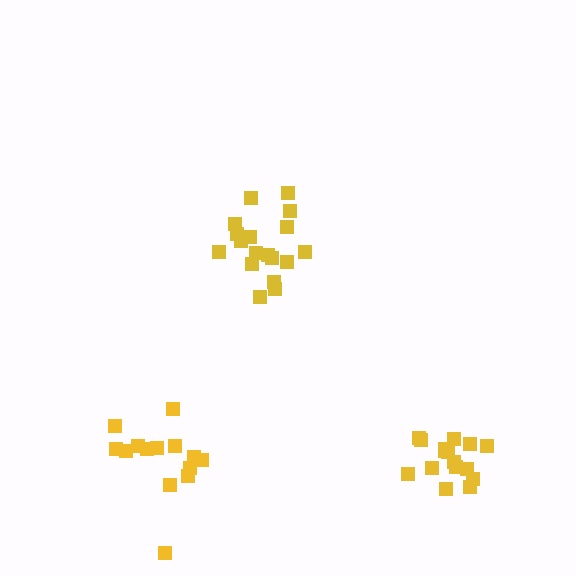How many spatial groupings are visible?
There are 3 spatial groupings.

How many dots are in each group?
Group 1: 18 dots, Group 2: 16 dots, Group 3: 14 dots (48 total).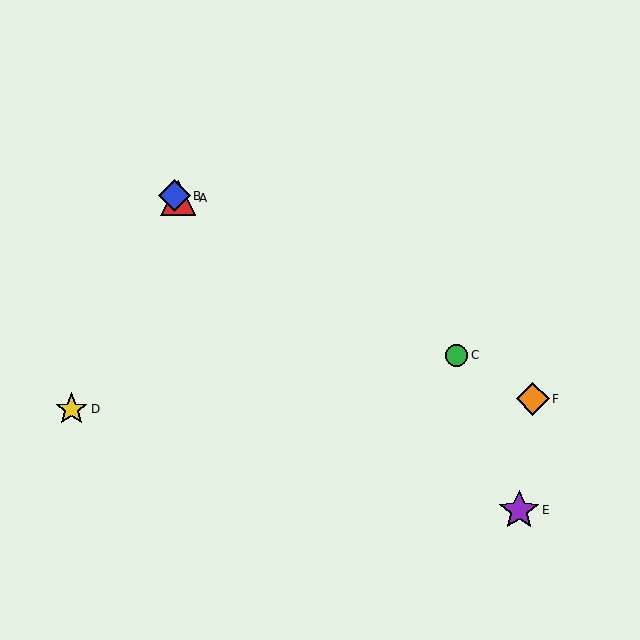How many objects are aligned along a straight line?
4 objects (A, B, C, F) are aligned along a straight line.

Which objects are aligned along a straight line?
Objects A, B, C, F are aligned along a straight line.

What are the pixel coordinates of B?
Object B is at (175, 196).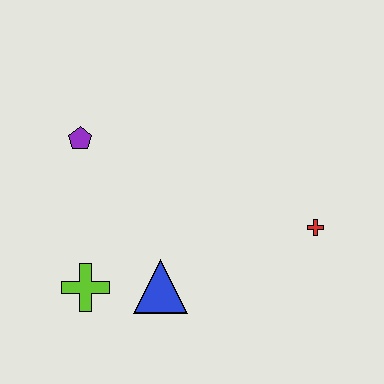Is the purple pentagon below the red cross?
No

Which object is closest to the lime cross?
The blue triangle is closest to the lime cross.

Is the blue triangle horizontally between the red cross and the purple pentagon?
Yes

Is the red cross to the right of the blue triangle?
Yes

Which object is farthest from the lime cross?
The red cross is farthest from the lime cross.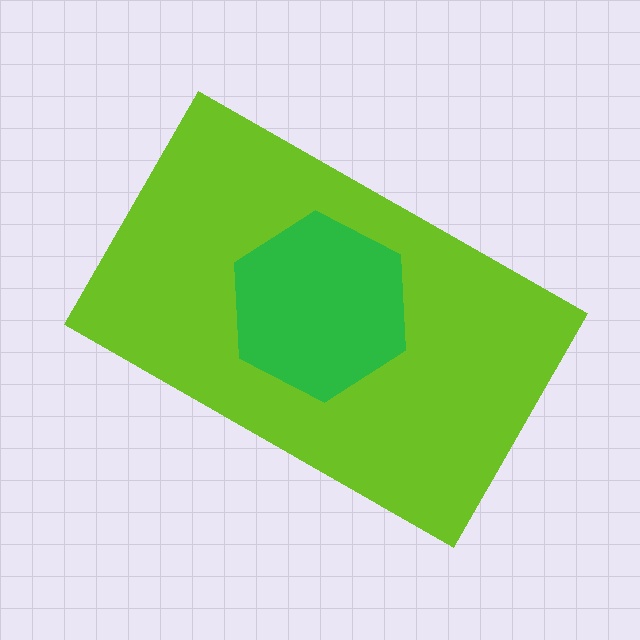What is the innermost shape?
The green hexagon.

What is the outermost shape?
The lime rectangle.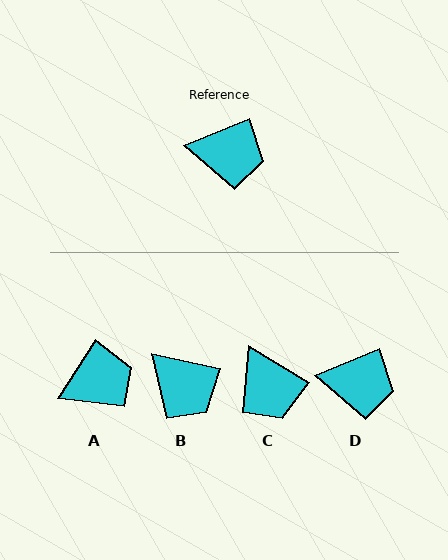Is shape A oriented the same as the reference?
No, it is off by about 34 degrees.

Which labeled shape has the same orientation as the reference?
D.